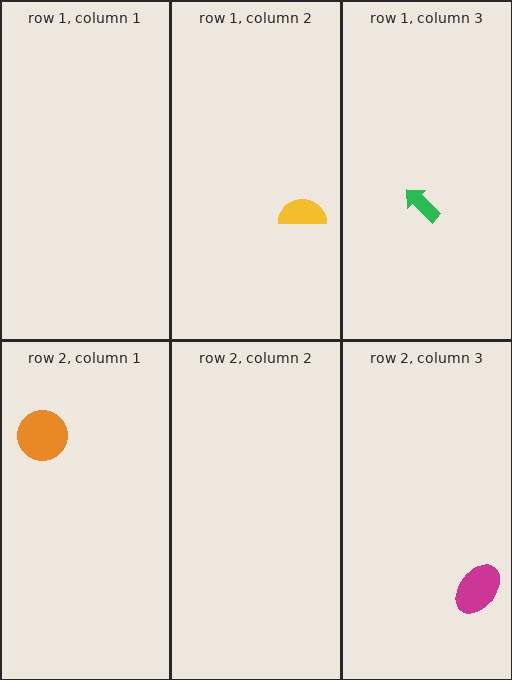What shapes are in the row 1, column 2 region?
The yellow semicircle.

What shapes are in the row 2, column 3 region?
The magenta ellipse.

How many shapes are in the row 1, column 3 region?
1.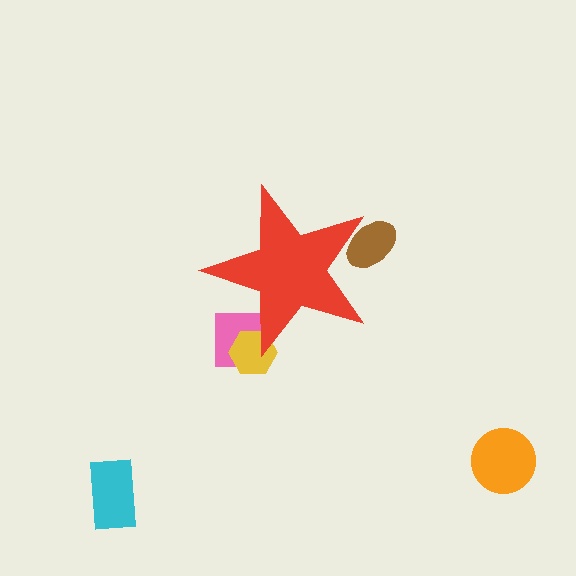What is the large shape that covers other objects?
A red star.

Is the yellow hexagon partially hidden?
Yes, the yellow hexagon is partially hidden behind the red star.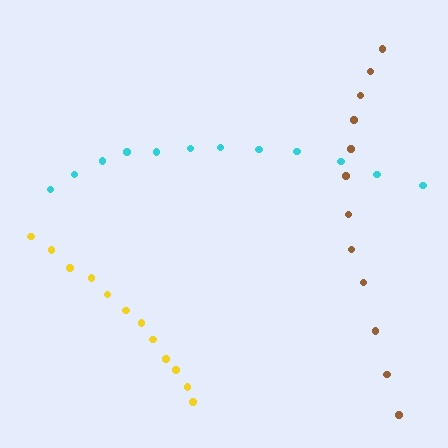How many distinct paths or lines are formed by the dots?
There are 3 distinct paths.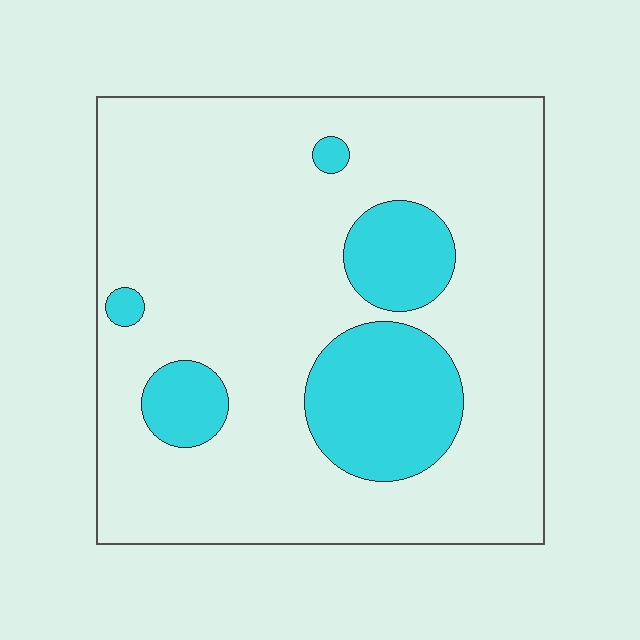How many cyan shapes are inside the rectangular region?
5.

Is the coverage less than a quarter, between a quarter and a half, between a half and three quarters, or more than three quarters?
Less than a quarter.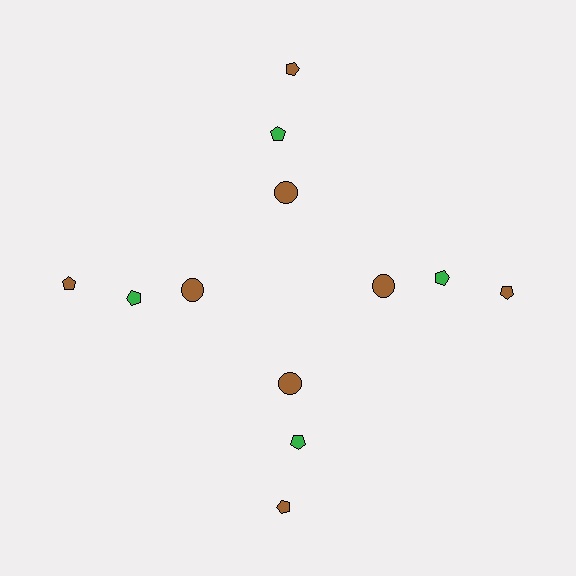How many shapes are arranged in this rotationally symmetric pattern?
There are 12 shapes, arranged in 4 groups of 3.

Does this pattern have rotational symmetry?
Yes, this pattern has 4-fold rotational symmetry. It looks the same after rotating 90 degrees around the center.